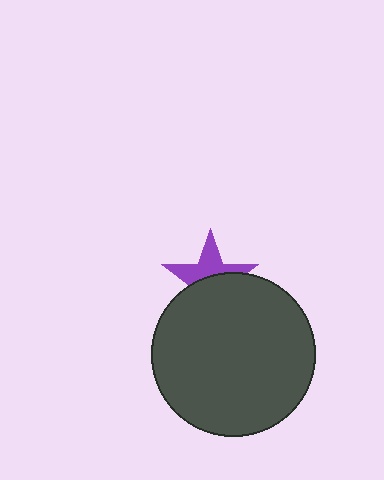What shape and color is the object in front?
The object in front is a dark gray circle.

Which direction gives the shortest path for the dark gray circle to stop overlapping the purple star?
Moving down gives the shortest separation.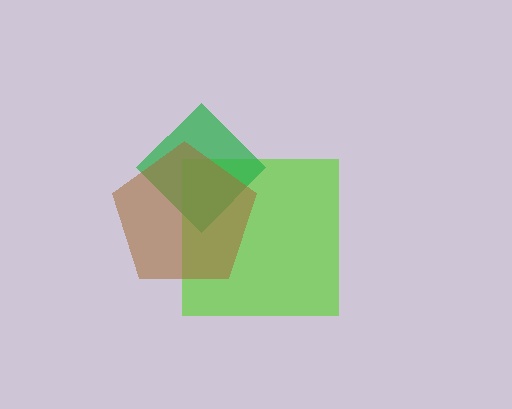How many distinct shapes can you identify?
There are 3 distinct shapes: a lime square, a green diamond, a brown pentagon.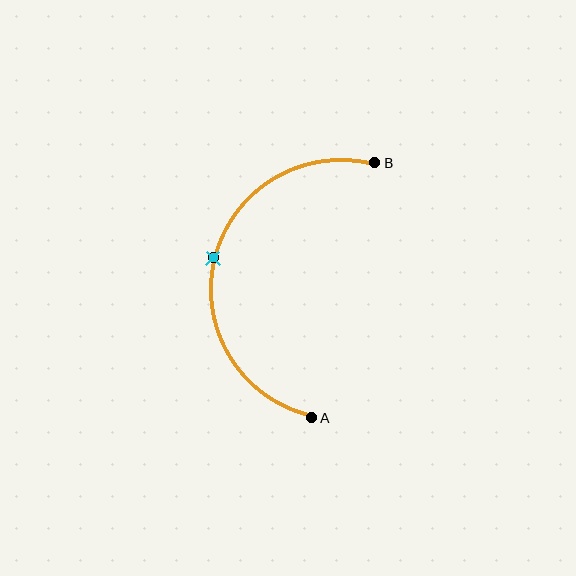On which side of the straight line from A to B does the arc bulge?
The arc bulges to the left of the straight line connecting A and B.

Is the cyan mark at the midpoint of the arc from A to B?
Yes. The cyan mark lies on the arc at equal arc-length from both A and B — it is the arc midpoint.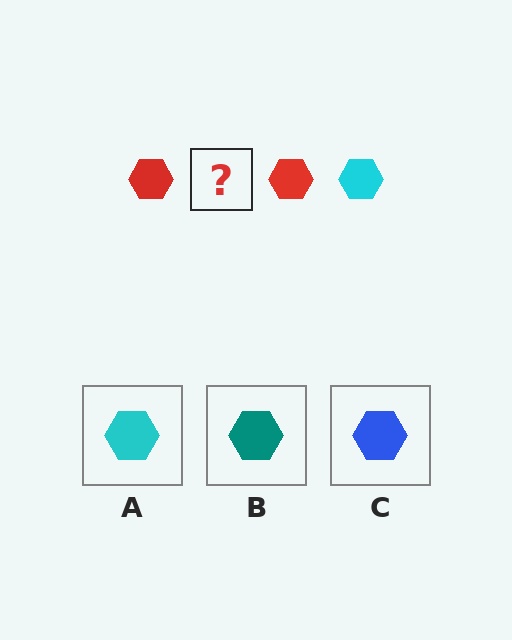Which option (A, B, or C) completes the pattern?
A.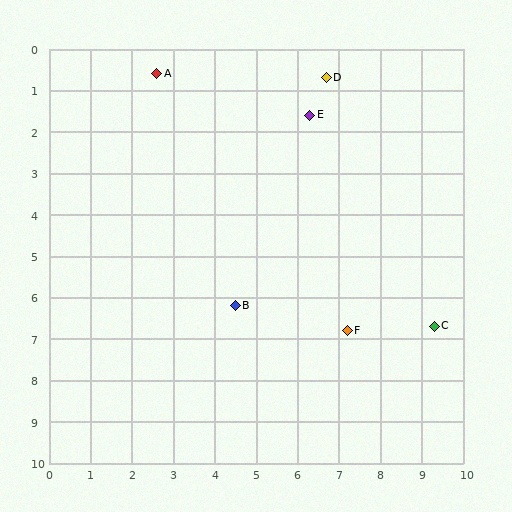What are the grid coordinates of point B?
Point B is at approximately (4.5, 6.2).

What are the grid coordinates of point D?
Point D is at approximately (6.7, 0.7).